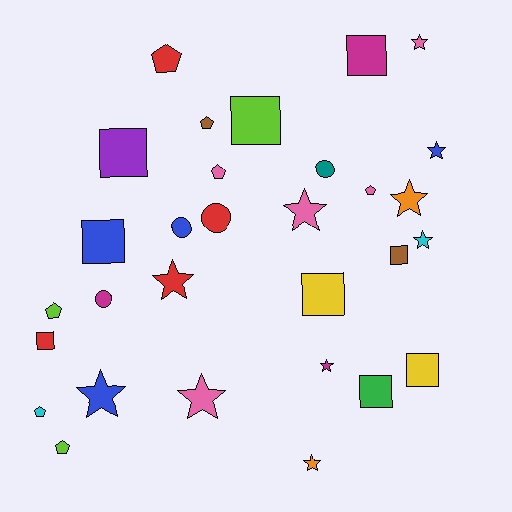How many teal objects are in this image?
There is 1 teal object.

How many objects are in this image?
There are 30 objects.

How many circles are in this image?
There are 4 circles.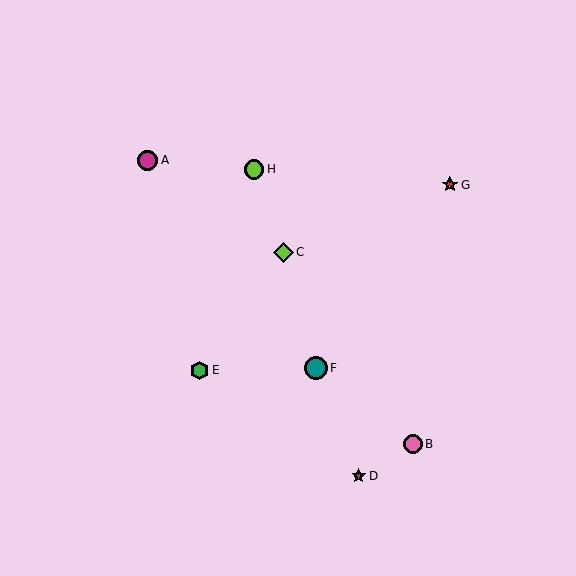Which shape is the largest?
The teal circle (labeled F) is the largest.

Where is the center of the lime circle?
The center of the lime circle is at (254, 169).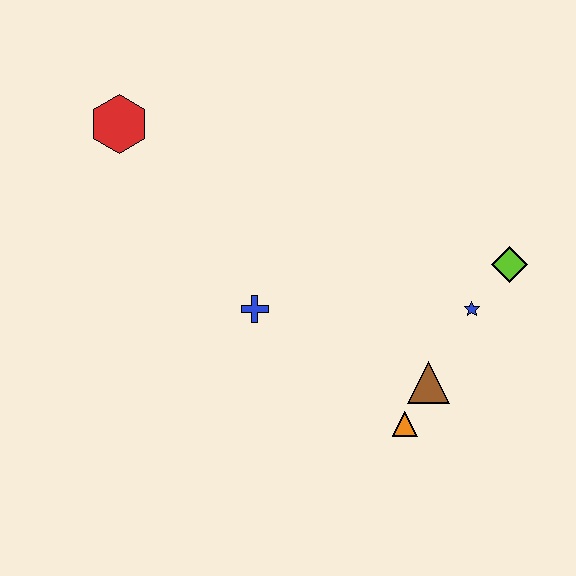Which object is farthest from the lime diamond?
The red hexagon is farthest from the lime diamond.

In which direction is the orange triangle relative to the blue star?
The orange triangle is below the blue star.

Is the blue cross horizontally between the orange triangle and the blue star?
No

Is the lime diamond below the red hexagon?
Yes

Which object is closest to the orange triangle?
The brown triangle is closest to the orange triangle.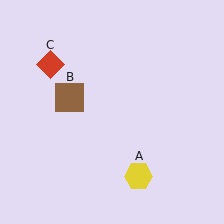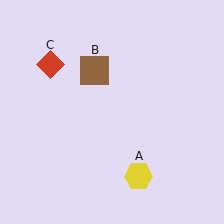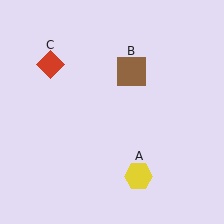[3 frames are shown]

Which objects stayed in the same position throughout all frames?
Yellow hexagon (object A) and red diamond (object C) remained stationary.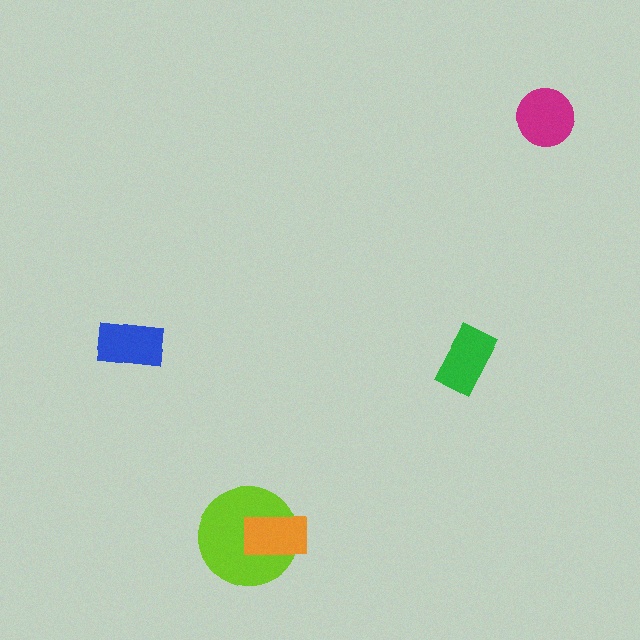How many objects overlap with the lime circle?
1 object overlaps with the lime circle.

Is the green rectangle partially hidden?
No, no other shape covers it.